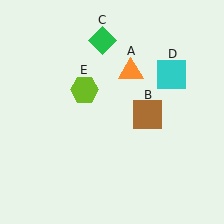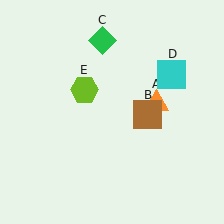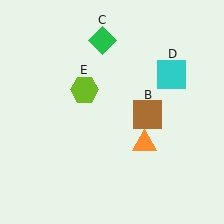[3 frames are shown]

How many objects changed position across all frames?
1 object changed position: orange triangle (object A).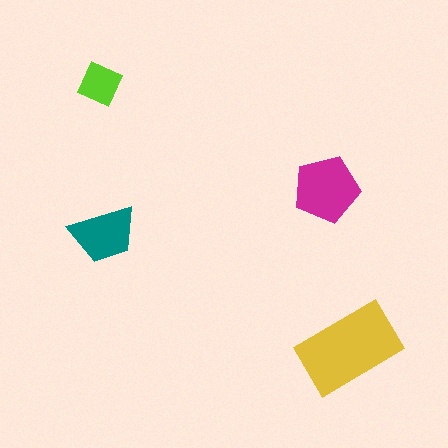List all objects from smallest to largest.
The lime square, the teal trapezoid, the magenta pentagon, the yellow rectangle.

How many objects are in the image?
There are 4 objects in the image.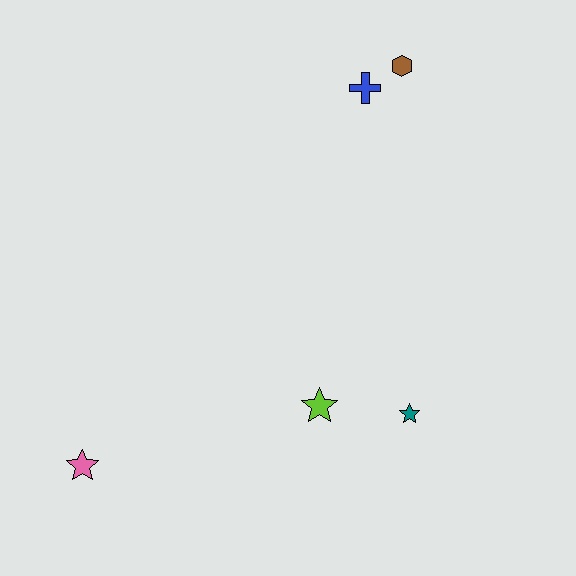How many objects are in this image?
There are 5 objects.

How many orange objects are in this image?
There are no orange objects.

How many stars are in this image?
There are 3 stars.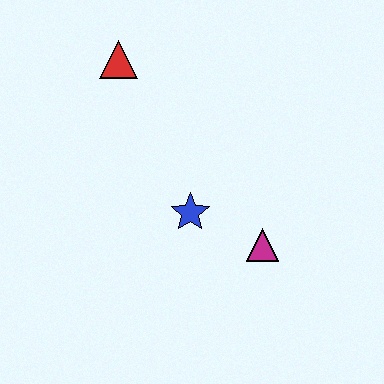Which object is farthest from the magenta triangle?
The red triangle is farthest from the magenta triangle.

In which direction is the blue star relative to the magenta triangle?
The blue star is to the left of the magenta triangle.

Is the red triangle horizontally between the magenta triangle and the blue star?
No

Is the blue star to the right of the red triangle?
Yes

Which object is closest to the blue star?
The magenta triangle is closest to the blue star.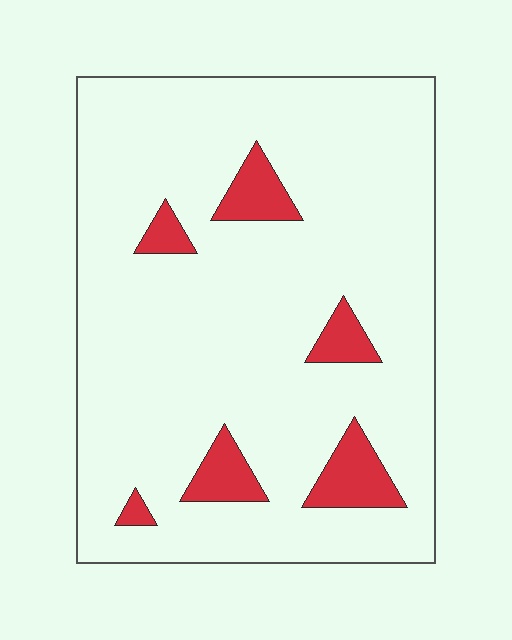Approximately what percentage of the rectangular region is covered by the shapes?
Approximately 10%.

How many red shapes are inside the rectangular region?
6.